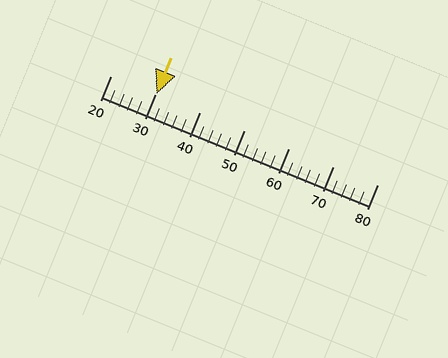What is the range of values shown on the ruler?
The ruler shows values from 20 to 80.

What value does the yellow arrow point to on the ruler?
The yellow arrow points to approximately 30.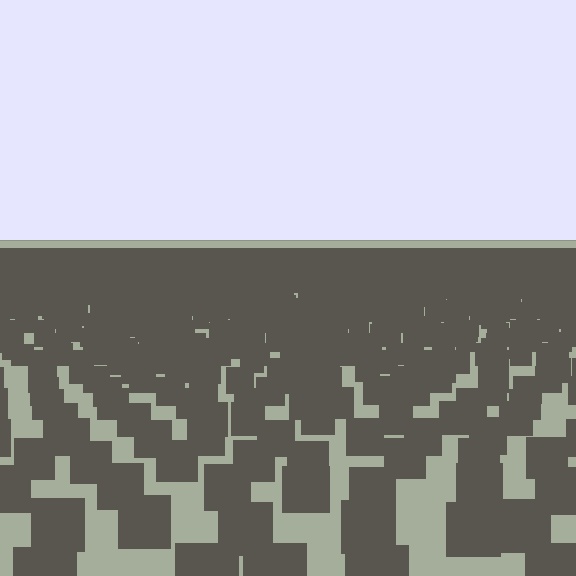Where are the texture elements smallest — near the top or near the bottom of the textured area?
Near the top.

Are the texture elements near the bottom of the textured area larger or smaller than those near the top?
Larger. Near the bottom, elements are closer to the viewer and appear at a bigger on-screen size.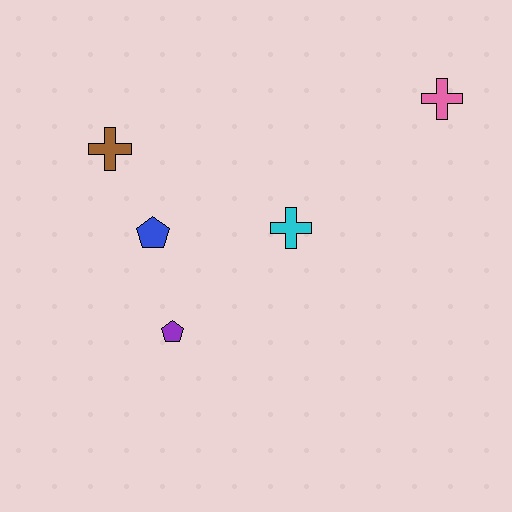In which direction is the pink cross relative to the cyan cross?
The pink cross is to the right of the cyan cross.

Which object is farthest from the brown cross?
The pink cross is farthest from the brown cross.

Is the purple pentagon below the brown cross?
Yes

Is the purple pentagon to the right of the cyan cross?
No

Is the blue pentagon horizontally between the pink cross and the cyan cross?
No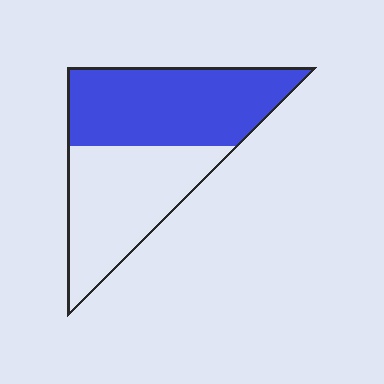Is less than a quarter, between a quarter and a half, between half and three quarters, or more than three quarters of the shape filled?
Between half and three quarters.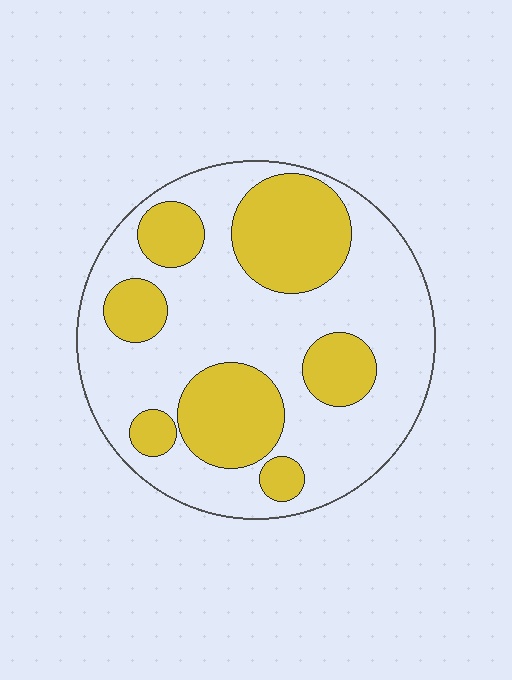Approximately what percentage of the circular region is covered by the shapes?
Approximately 35%.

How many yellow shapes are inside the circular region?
7.